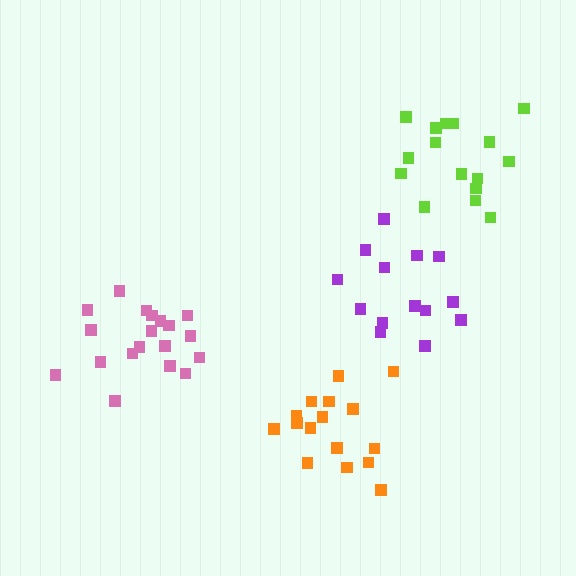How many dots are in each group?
Group 1: 16 dots, Group 2: 16 dots, Group 3: 19 dots, Group 4: 14 dots (65 total).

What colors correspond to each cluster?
The clusters are colored: lime, orange, pink, purple.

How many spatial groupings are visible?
There are 4 spatial groupings.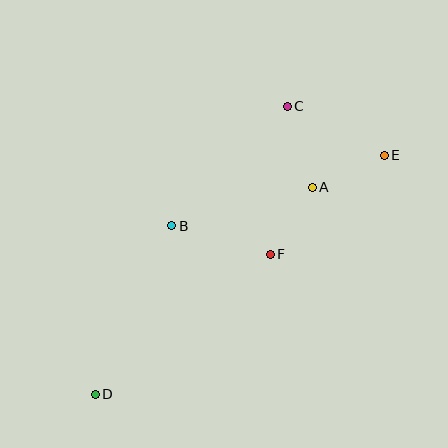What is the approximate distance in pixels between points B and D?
The distance between B and D is approximately 185 pixels.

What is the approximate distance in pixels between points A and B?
The distance between A and B is approximately 146 pixels.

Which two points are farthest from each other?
Points D and E are farthest from each other.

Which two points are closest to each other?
Points A and E are closest to each other.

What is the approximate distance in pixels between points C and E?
The distance between C and E is approximately 109 pixels.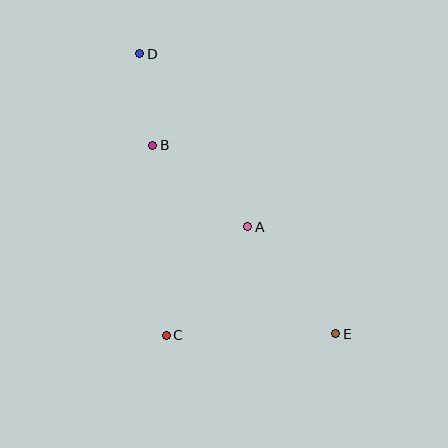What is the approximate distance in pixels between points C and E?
The distance between C and E is approximately 170 pixels.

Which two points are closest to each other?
Points B and D are closest to each other.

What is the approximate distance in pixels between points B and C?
The distance between B and C is approximately 191 pixels.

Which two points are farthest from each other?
Points D and E are farthest from each other.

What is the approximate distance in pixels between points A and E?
The distance between A and E is approximately 138 pixels.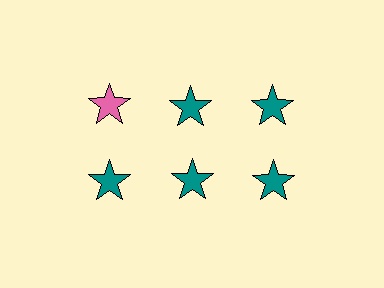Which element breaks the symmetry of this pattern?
The pink star in the top row, leftmost column breaks the symmetry. All other shapes are teal stars.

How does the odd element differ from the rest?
It has a different color: pink instead of teal.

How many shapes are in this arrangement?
There are 6 shapes arranged in a grid pattern.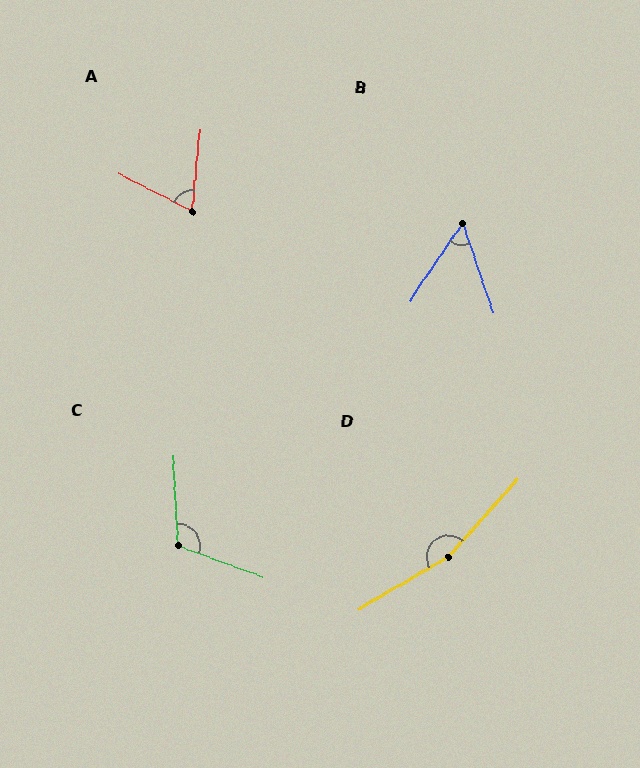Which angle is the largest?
D, at approximately 162 degrees.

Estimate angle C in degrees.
Approximately 113 degrees.